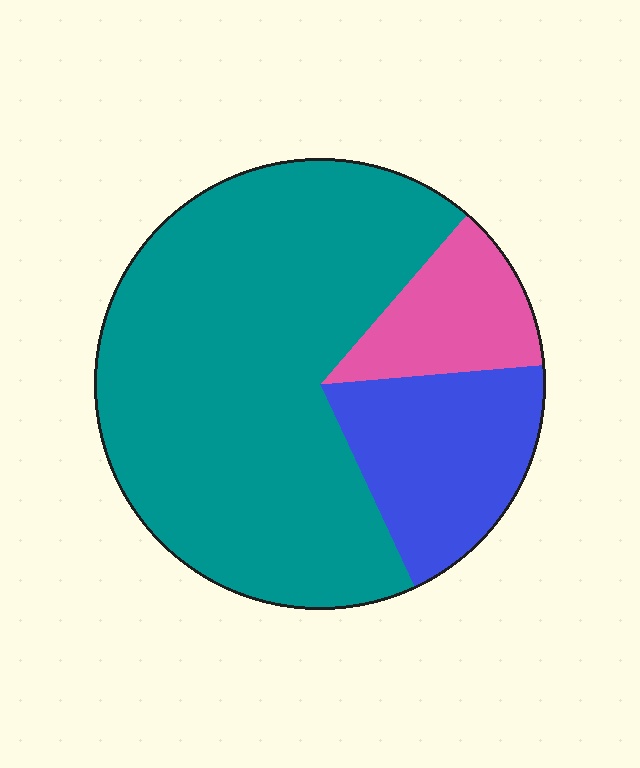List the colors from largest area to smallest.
From largest to smallest: teal, blue, pink.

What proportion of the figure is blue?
Blue takes up less than a quarter of the figure.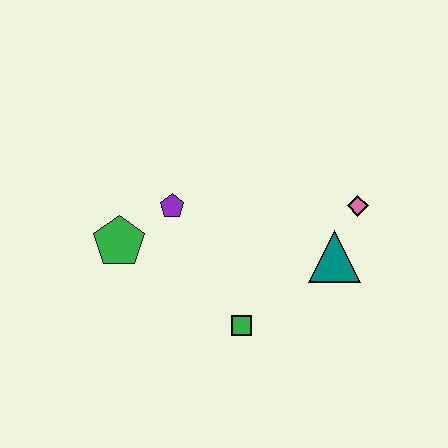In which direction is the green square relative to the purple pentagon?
The green square is below the purple pentagon.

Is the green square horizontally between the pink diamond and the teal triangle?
No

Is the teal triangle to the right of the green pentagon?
Yes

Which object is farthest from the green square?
The pink diamond is farthest from the green square.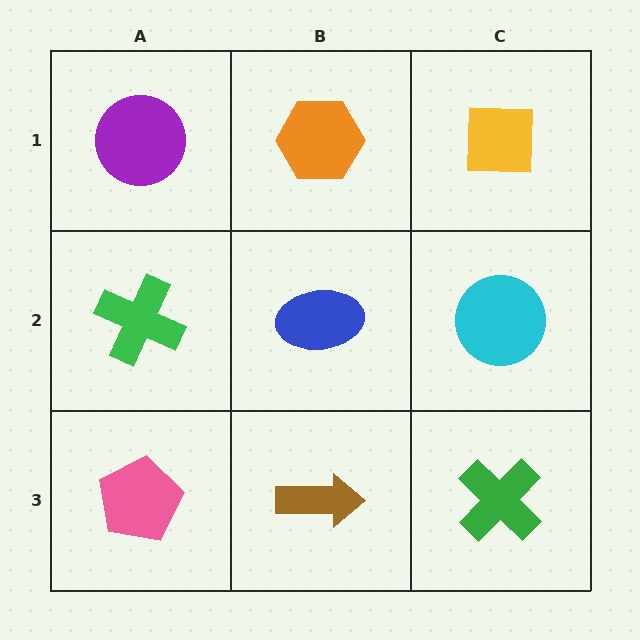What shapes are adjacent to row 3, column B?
A blue ellipse (row 2, column B), a pink pentagon (row 3, column A), a green cross (row 3, column C).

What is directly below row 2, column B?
A brown arrow.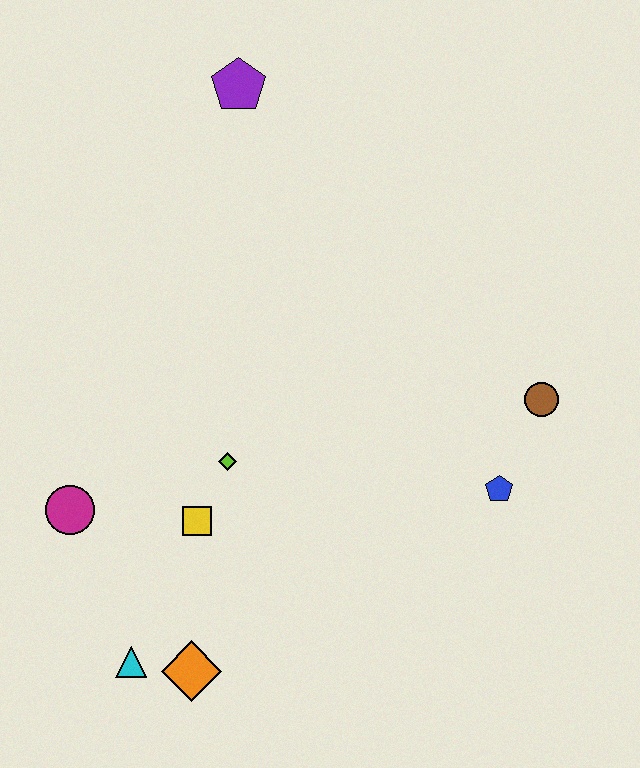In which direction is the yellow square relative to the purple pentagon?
The yellow square is below the purple pentagon.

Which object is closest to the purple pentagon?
The lime diamond is closest to the purple pentagon.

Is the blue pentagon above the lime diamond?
No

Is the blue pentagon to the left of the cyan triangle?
No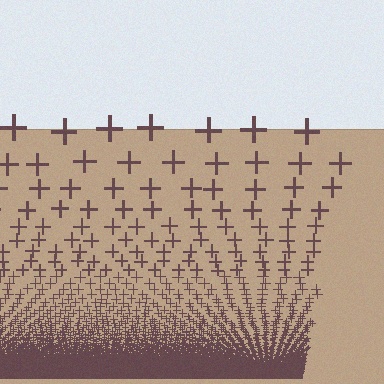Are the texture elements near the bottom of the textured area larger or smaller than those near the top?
Smaller. The gradient is inverted — elements near the bottom are smaller and denser.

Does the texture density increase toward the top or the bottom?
Density increases toward the bottom.